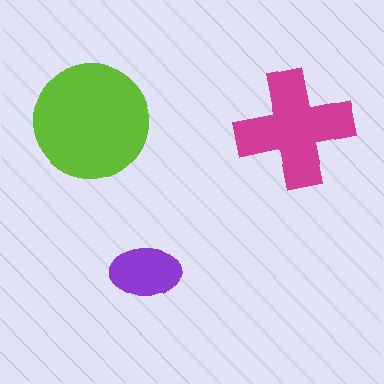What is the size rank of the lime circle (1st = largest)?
1st.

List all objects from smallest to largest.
The purple ellipse, the magenta cross, the lime circle.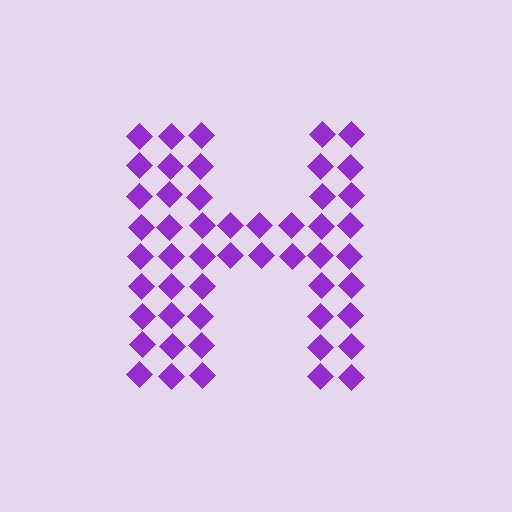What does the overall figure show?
The overall figure shows the letter H.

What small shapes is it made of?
It is made of small diamonds.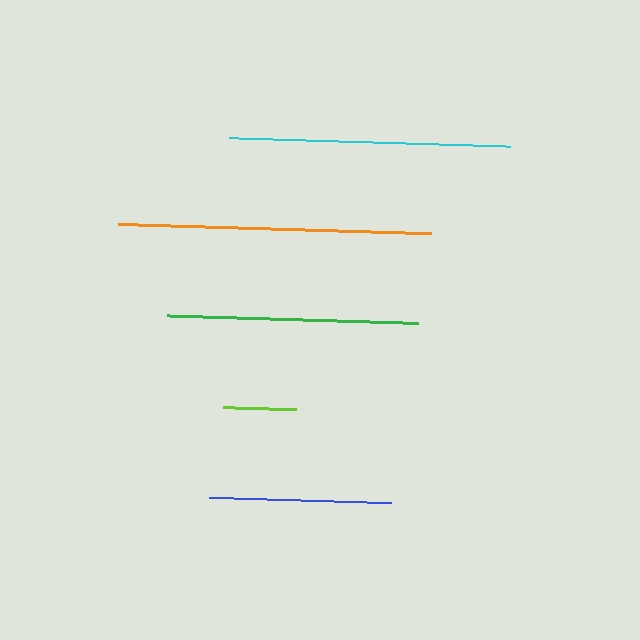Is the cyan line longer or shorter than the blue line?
The cyan line is longer than the blue line.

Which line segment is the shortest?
The lime line is the shortest at approximately 73 pixels.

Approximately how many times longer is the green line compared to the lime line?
The green line is approximately 3.4 times the length of the lime line.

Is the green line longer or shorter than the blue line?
The green line is longer than the blue line.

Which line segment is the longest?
The orange line is the longest at approximately 313 pixels.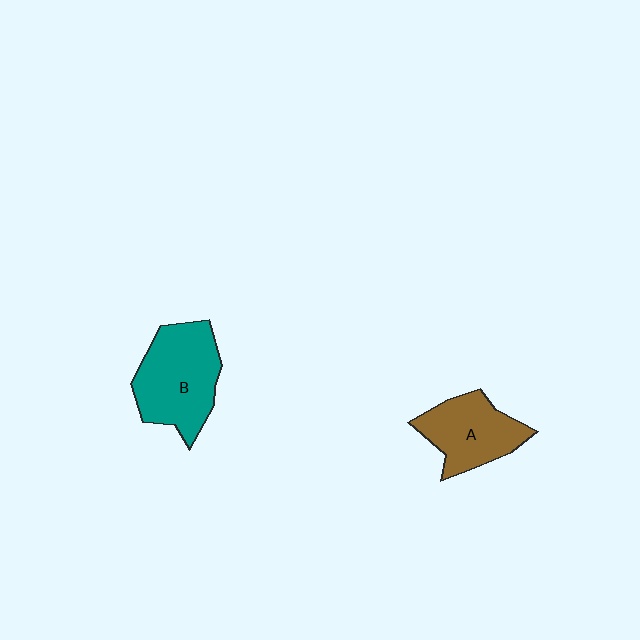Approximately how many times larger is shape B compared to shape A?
Approximately 1.3 times.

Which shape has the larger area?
Shape B (teal).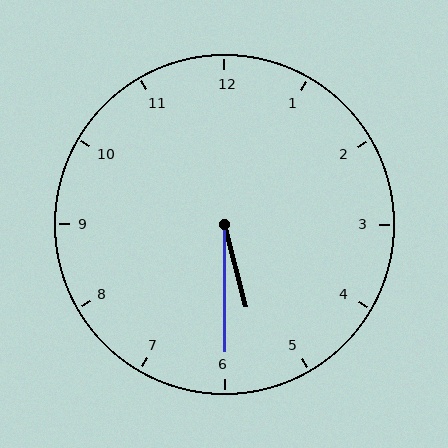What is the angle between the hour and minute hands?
Approximately 15 degrees.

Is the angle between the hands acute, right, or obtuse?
It is acute.